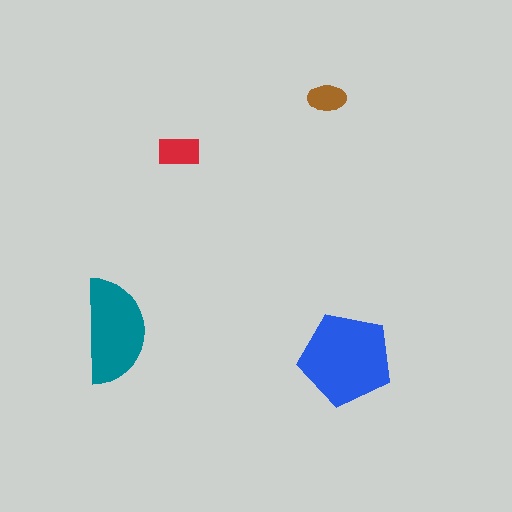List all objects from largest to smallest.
The blue pentagon, the teal semicircle, the red rectangle, the brown ellipse.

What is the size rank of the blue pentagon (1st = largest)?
1st.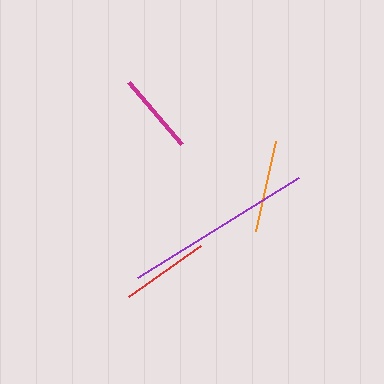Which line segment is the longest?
The purple line is the longest at approximately 189 pixels.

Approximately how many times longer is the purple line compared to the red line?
The purple line is approximately 2.2 times the length of the red line.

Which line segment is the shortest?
The magenta line is the shortest at approximately 82 pixels.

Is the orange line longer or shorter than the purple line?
The purple line is longer than the orange line.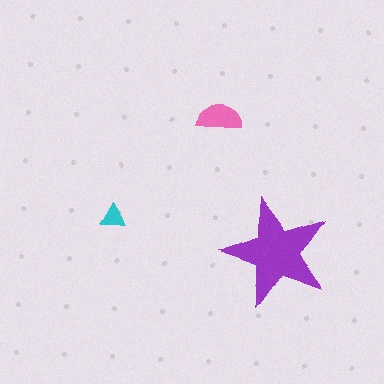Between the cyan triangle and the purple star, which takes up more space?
The purple star.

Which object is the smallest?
The cyan triangle.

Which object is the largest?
The purple star.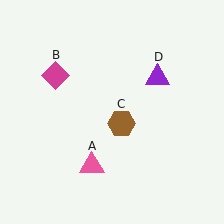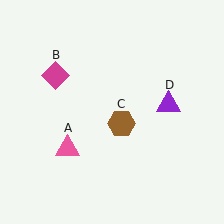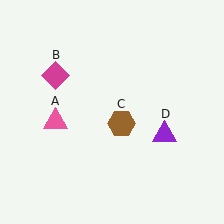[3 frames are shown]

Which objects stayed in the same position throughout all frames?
Magenta diamond (object B) and brown hexagon (object C) remained stationary.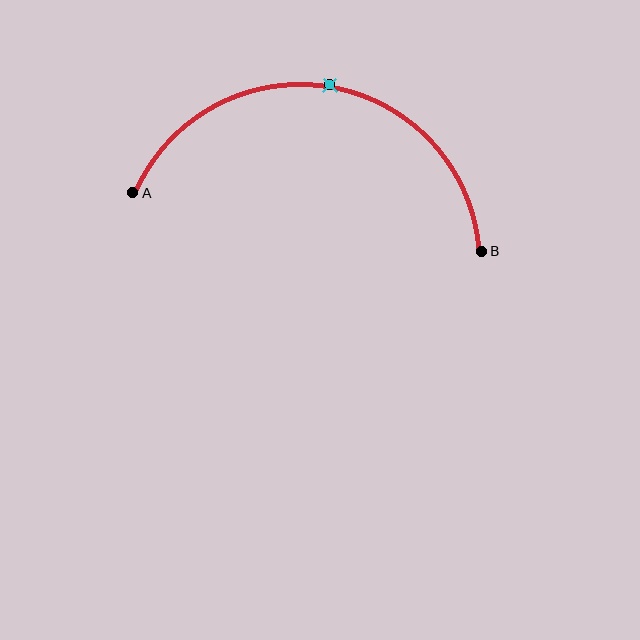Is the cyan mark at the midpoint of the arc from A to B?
Yes. The cyan mark lies on the arc at equal arc-length from both A and B — it is the arc midpoint.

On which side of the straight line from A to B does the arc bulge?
The arc bulges above the straight line connecting A and B.